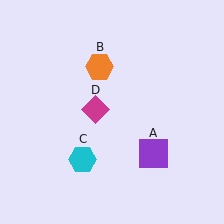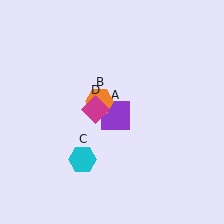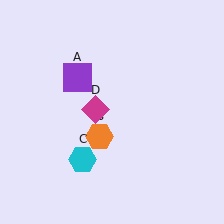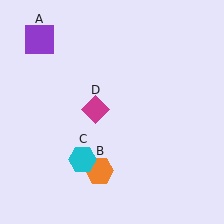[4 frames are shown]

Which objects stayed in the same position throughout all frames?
Cyan hexagon (object C) and magenta diamond (object D) remained stationary.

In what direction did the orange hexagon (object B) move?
The orange hexagon (object B) moved down.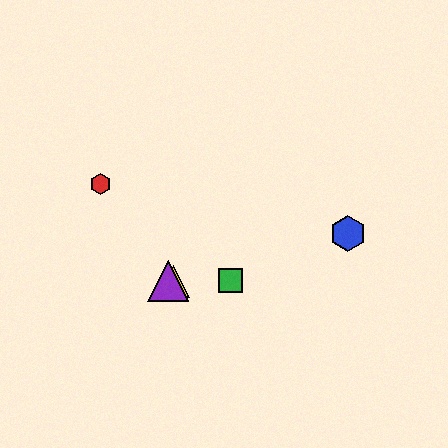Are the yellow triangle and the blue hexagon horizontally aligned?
No, the yellow triangle is at y≈281 and the blue hexagon is at y≈234.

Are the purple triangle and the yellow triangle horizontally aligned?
Yes, both are at y≈281.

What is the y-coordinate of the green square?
The green square is at y≈280.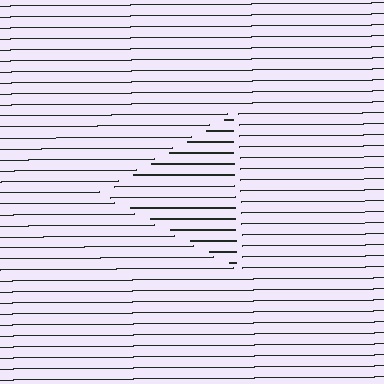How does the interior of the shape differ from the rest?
The interior of the shape contains the same grating, shifted by half a period — the contour is defined by the phase discontinuity where line-ends from the inner and outer gratings abut.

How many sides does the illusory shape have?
3 sides — the line-ends trace a triangle.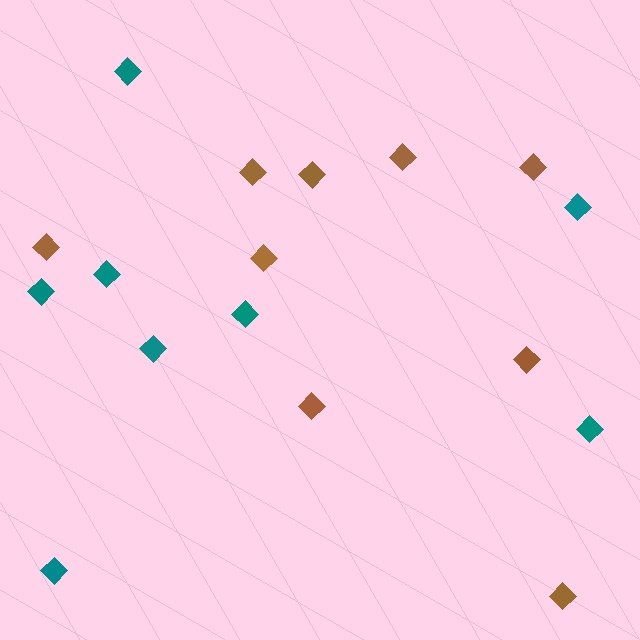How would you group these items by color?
There are 2 groups: one group of brown diamonds (9) and one group of teal diamonds (8).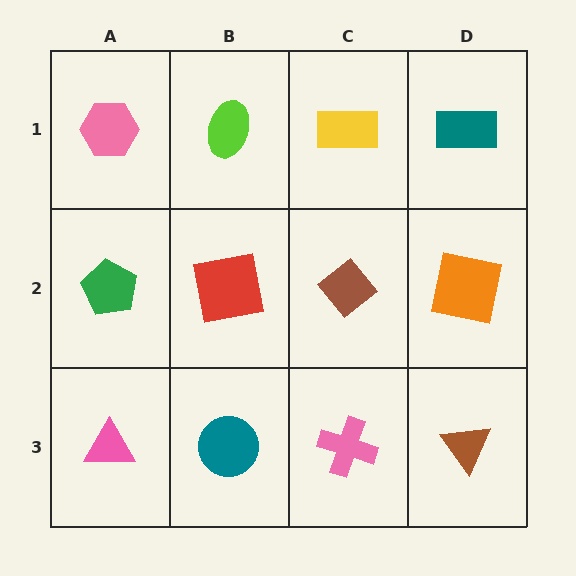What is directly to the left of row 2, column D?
A brown diamond.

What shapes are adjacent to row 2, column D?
A teal rectangle (row 1, column D), a brown triangle (row 3, column D), a brown diamond (row 2, column C).